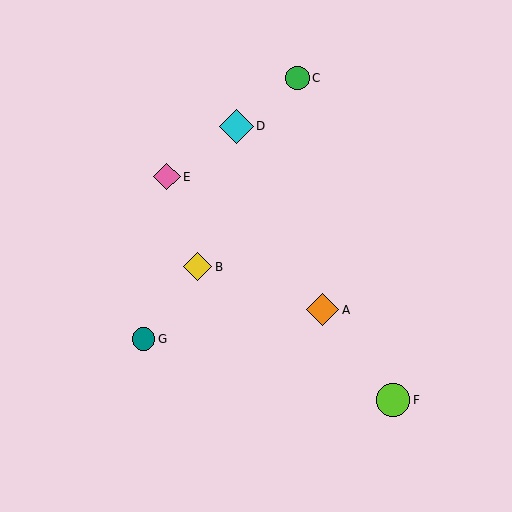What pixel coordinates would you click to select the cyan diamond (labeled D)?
Click at (236, 126) to select the cyan diamond D.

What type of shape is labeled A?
Shape A is an orange diamond.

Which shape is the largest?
The cyan diamond (labeled D) is the largest.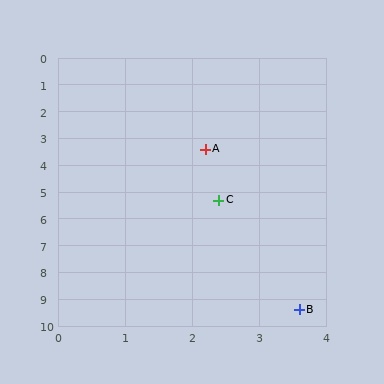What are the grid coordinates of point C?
Point C is at approximately (2.4, 5.3).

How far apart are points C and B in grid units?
Points C and B are about 4.3 grid units apart.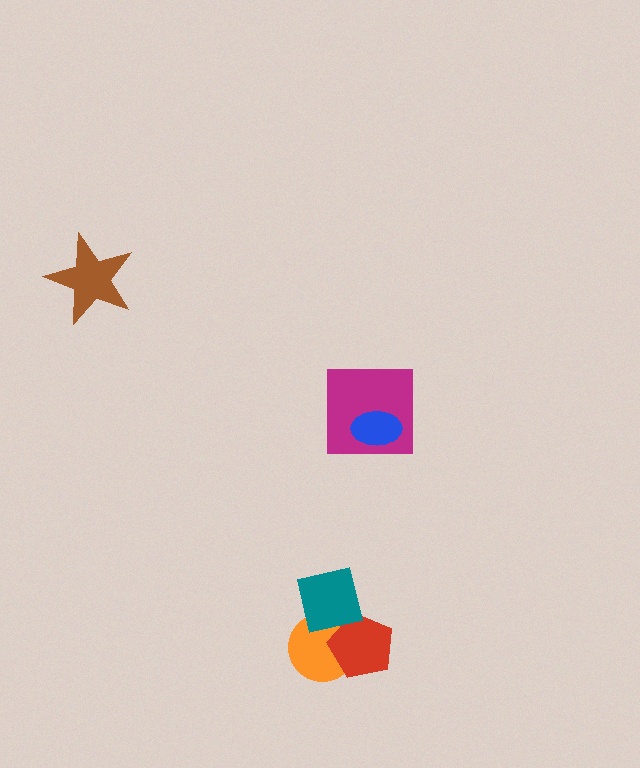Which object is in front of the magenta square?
The blue ellipse is in front of the magenta square.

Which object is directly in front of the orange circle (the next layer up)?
The red pentagon is directly in front of the orange circle.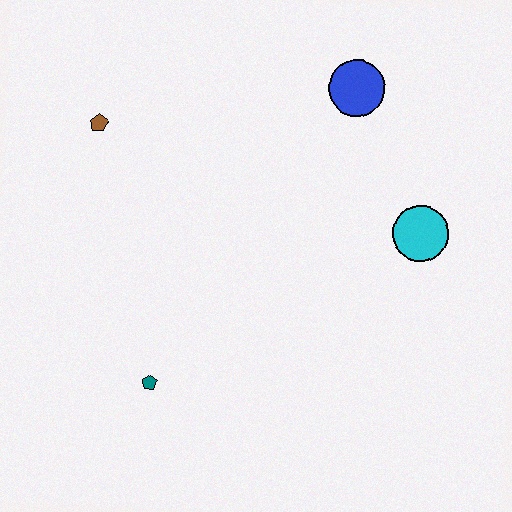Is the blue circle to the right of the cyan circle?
No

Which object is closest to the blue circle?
The cyan circle is closest to the blue circle.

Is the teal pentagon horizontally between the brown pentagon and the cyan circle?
Yes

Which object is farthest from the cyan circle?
The brown pentagon is farthest from the cyan circle.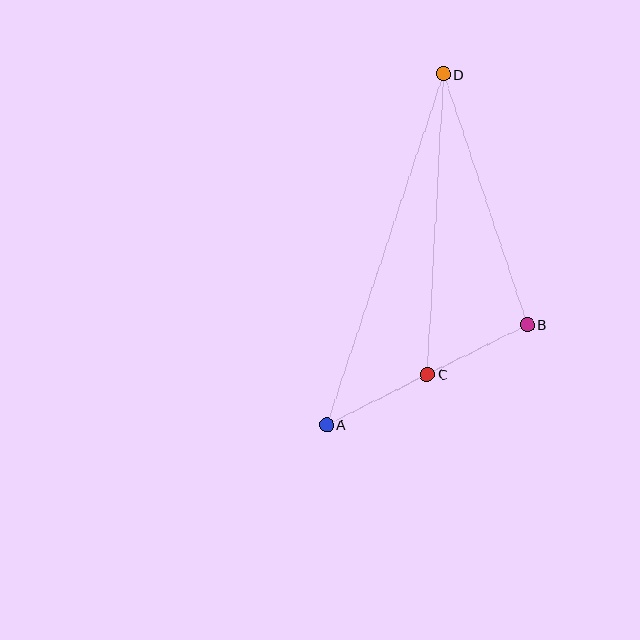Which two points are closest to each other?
Points B and C are closest to each other.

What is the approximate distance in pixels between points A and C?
The distance between A and C is approximately 113 pixels.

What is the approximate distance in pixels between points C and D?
The distance between C and D is approximately 300 pixels.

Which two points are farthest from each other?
Points A and D are farthest from each other.